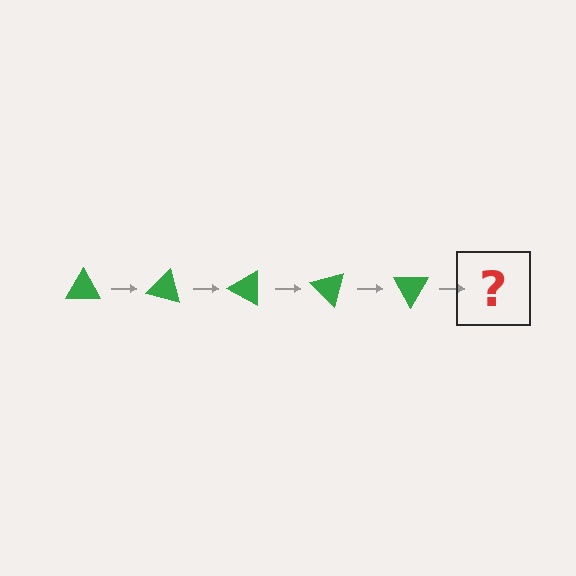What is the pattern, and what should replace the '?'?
The pattern is that the triangle rotates 15 degrees each step. The '?' should be a green triangle rotated 75 degrees.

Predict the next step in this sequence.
The next step is a green triangle rotated 75 degrees.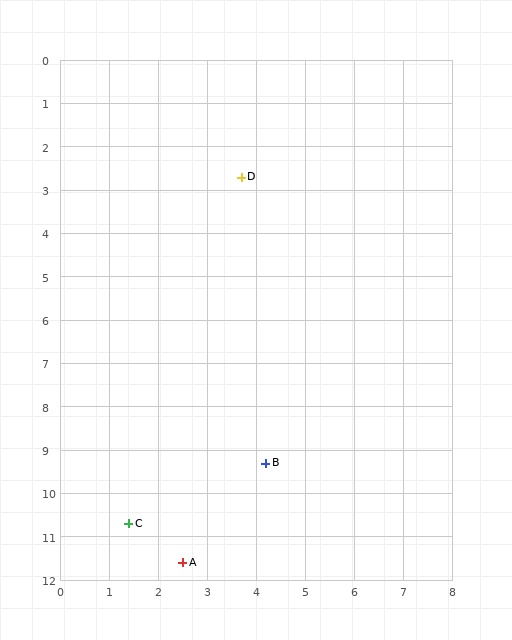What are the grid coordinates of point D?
Point D is at approximately (3.7, 2.7).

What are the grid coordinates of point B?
Point B is at approximately (4.2, 9.3).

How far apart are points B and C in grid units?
Points B and C are about 3.1 grid units apart.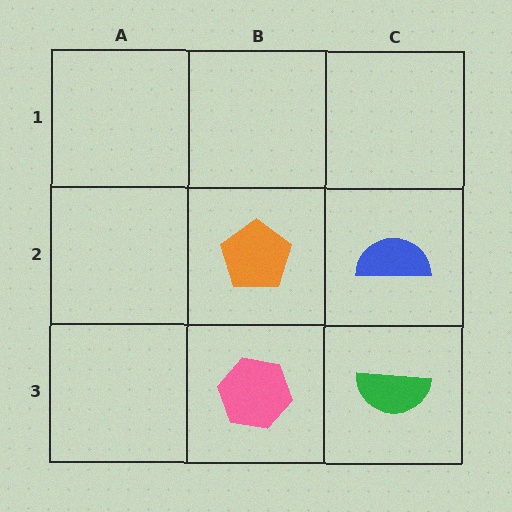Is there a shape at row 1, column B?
No, that cell is empty.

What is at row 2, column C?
A blue semicircle.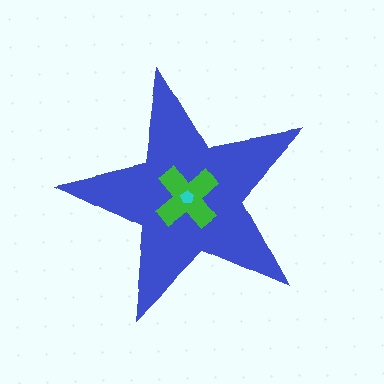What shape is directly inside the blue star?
The green cross.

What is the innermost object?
The cyan pentagon.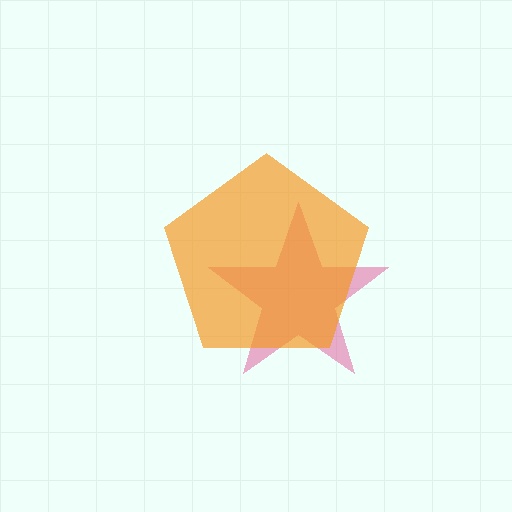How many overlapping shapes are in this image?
There are 2 overlapping shapes in the image.